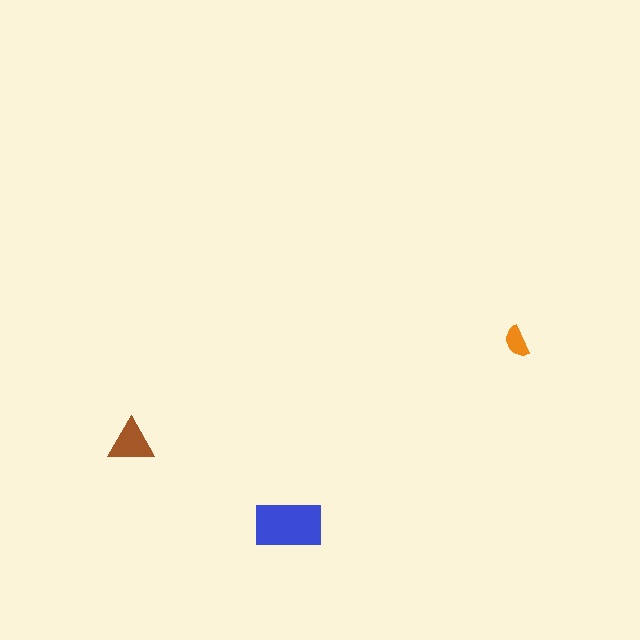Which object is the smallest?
The orange semicircle.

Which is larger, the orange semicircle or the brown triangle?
The brown triangle.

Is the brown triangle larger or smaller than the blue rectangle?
Smaller.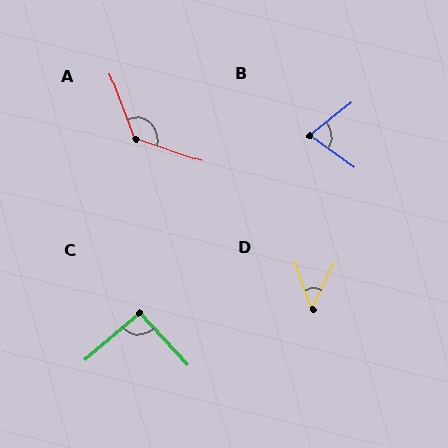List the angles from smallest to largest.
D (45°), B (74°), C (93°), A (129°).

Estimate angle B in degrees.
Approximately 74 degrees.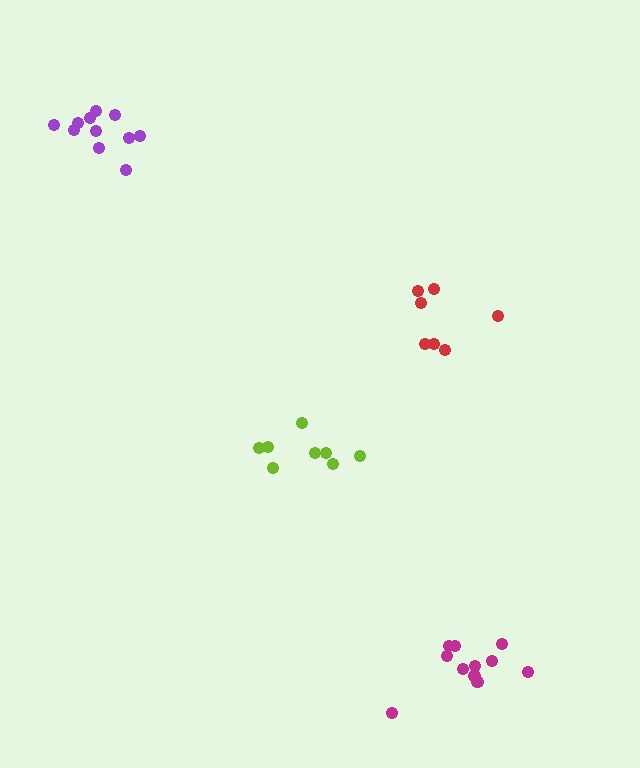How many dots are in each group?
Group 1: 8 dots, Group 2: 11 dots, Group 3: 11 dots, Group 4: 7 dots (37 total).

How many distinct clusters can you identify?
There are 4 distinct clusters.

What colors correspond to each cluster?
The clusters are colored: lime, purple, magenta, red.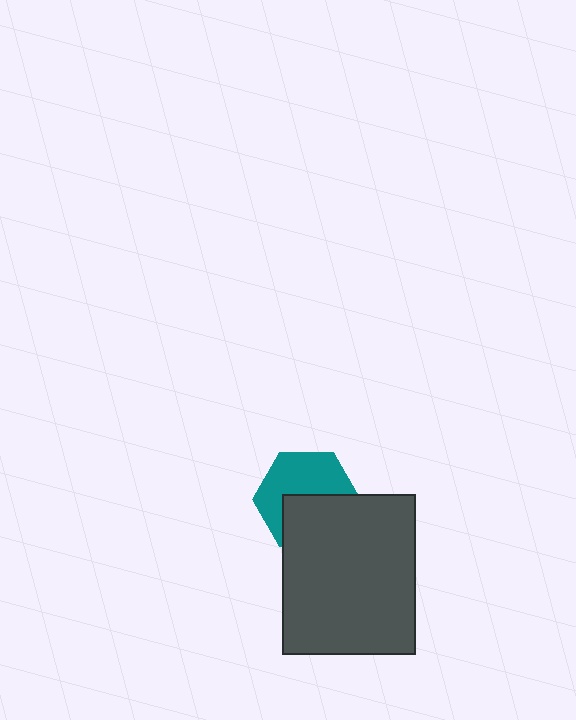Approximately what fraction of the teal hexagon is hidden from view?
Roughly 46% of the teal hexagon is hidden behind the dark gray rectangle.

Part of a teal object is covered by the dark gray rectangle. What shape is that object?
It is a hexagon.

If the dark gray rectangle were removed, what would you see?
You would see the complete teal hexagon.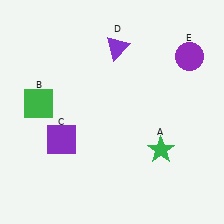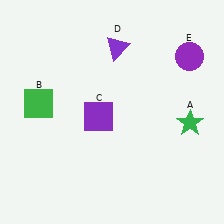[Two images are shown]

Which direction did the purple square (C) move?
The purple square (C) moved right.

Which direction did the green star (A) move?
The green star (A) moved right.